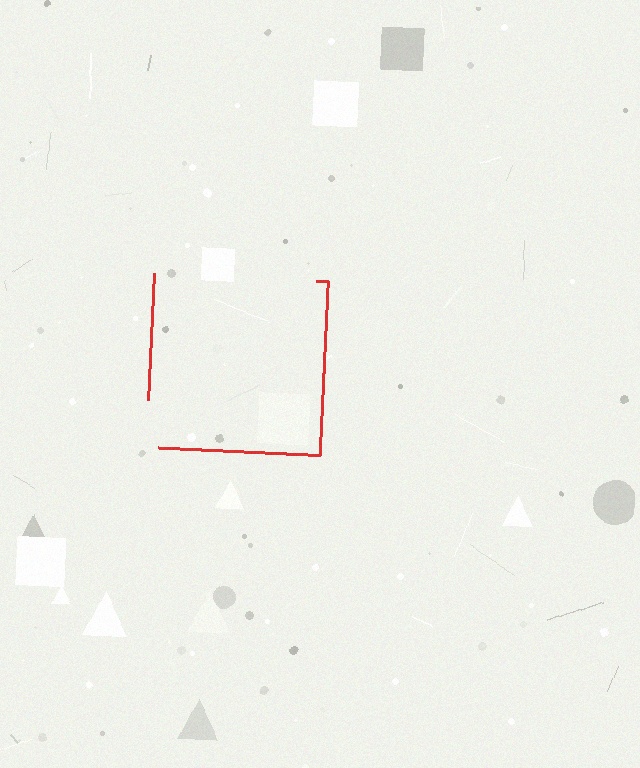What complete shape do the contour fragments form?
The contour fragments form a square.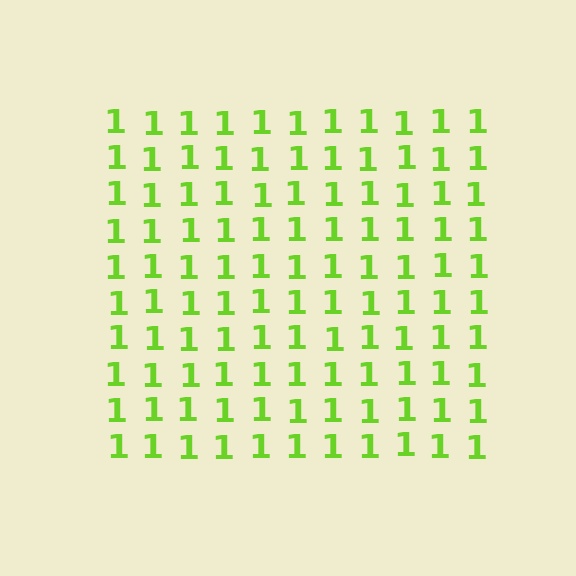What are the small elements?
The small elements are digit 1's.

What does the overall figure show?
The overall figure shows a square.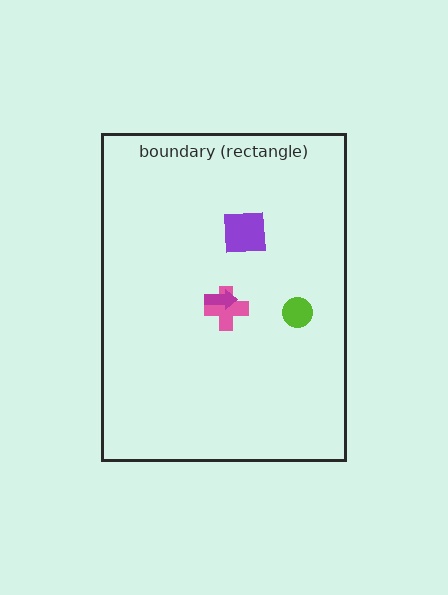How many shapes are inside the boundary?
4 inside, 0 outside.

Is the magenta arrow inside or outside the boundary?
Inside.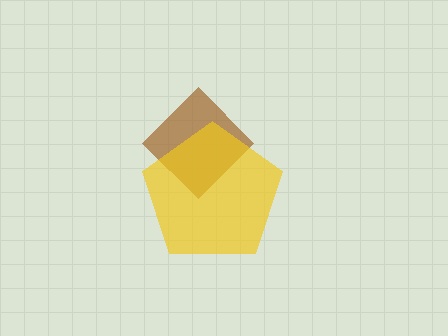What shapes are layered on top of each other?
The layered shapes are: a brown diamond, a yellow pentagon.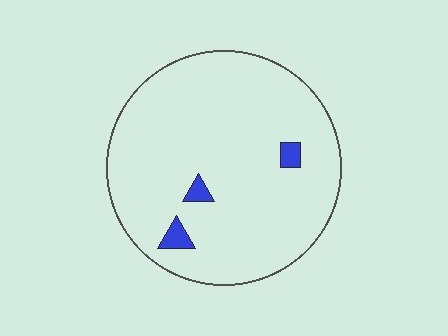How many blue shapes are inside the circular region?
3.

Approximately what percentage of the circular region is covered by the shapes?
Approximately 5%.